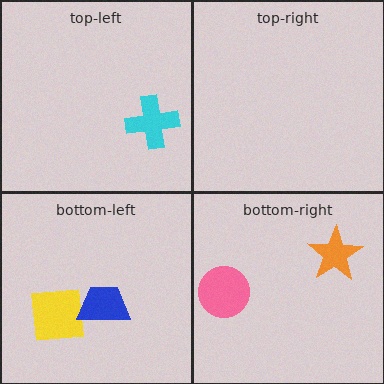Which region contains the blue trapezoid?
The bottom-left region.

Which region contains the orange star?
The bottom-right region.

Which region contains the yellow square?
The bottom-left region.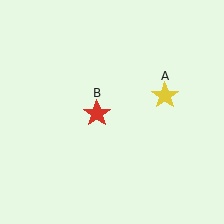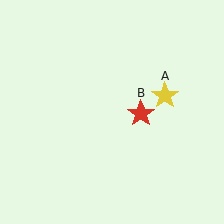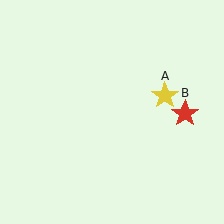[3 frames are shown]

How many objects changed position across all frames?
1 object changed position: red star (object B).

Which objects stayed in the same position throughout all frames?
Yellow star (object A) remained stationary.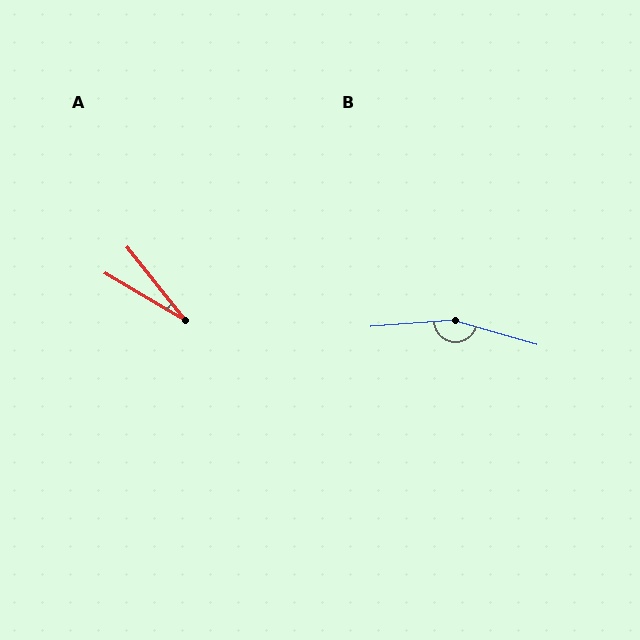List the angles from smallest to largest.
A (21°), B (160°).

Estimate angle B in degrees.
Approximately 160 degrees.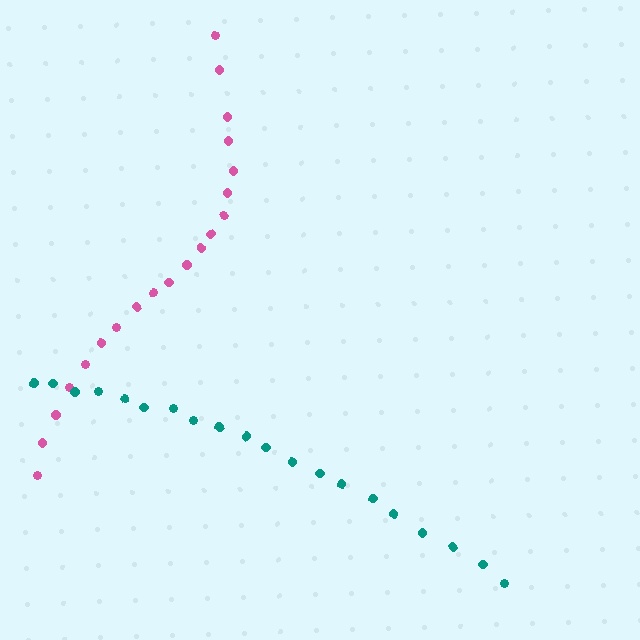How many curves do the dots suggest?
There are 2 distinct paths.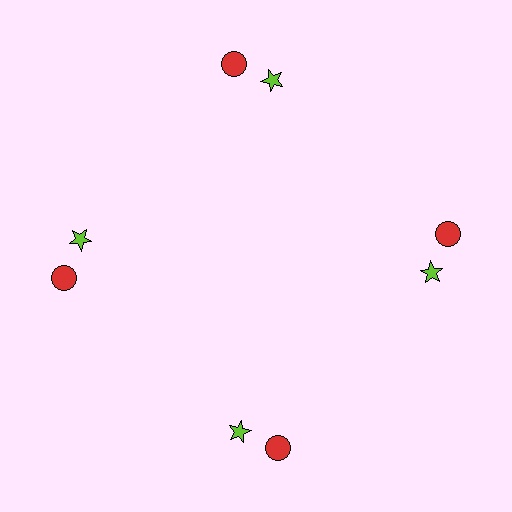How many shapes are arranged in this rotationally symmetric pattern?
There are 8 shapes, arranged in 4 groups of 2.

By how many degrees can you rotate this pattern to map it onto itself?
The pattern maps onto itself every 90 degrees of rotation.